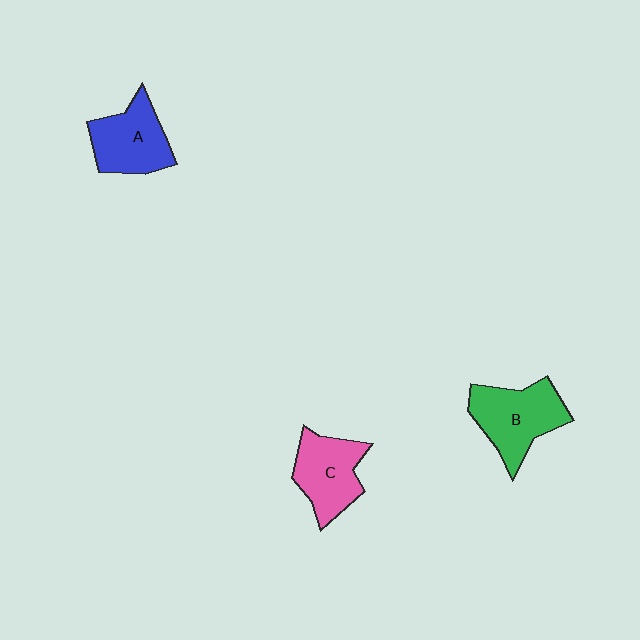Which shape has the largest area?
Shape B (green).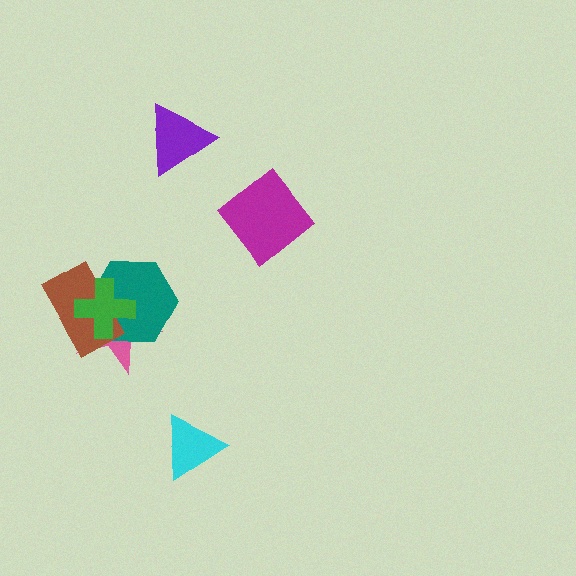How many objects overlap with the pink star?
3 objects overlap with the pink star.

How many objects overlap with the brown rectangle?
3 objects overlap with the brown rectangle.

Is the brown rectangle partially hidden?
Yes, it is partially covered by another shape.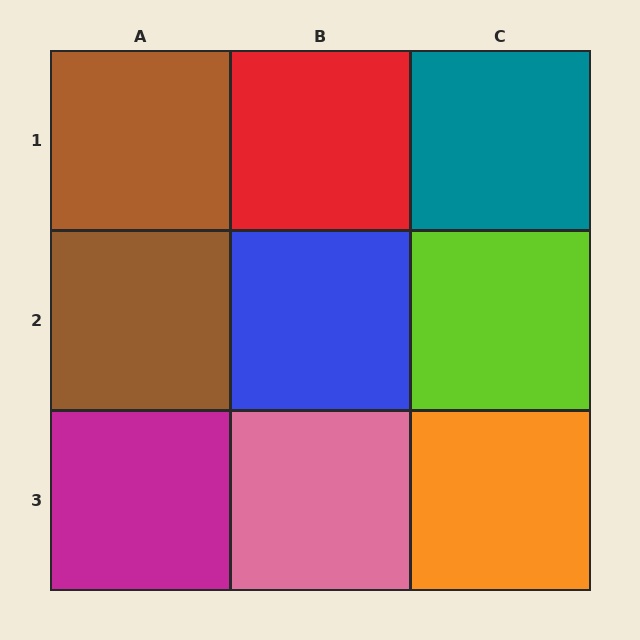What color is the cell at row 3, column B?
Pink.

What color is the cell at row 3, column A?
Magenta.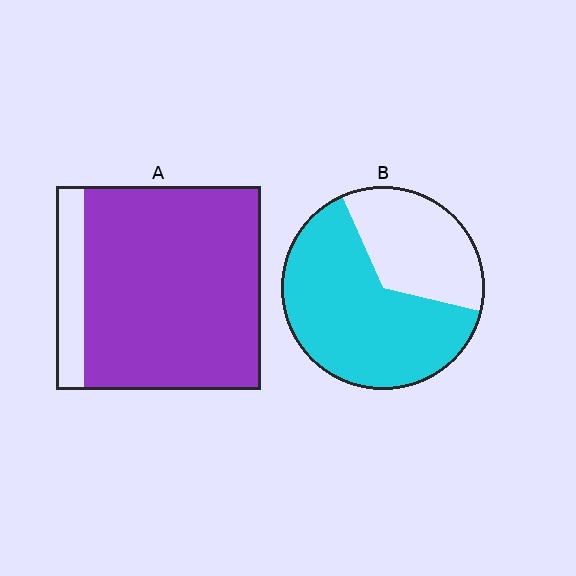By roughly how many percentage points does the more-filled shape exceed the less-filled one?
By roughly 20 percentage points (A over B).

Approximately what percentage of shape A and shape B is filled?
A is approximately 85% and B is approximately 65%.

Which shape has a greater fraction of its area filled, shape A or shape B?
Shape A.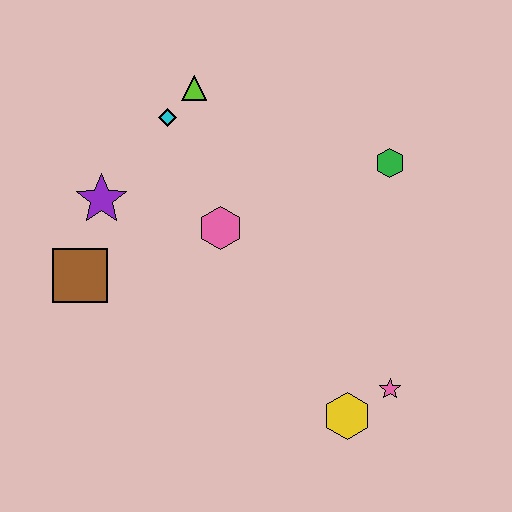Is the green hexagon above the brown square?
Yes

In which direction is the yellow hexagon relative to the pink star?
The yellow hexagon is to the left of the pink star.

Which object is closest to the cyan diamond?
The lime triangle is closest to the cyan diamond.